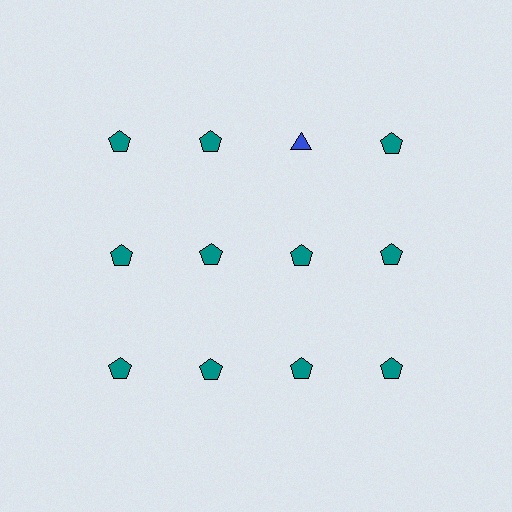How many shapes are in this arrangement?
There are 12 shapes arranged in a grid pattern.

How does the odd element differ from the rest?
It differs in both color (blue instead of teal) and shape (triangle instead of pentagon).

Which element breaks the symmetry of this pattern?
The blue triangle in the top row, center column breaks the symmetry. All other shapes are teal pentagons.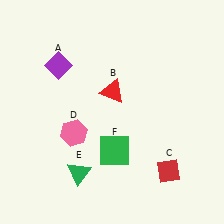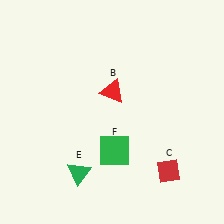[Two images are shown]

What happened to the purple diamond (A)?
The purple diamond (A) was removed in Image 2. It was in the top-left area of Image 1.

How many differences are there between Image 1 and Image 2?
There are 2 differences between the two images.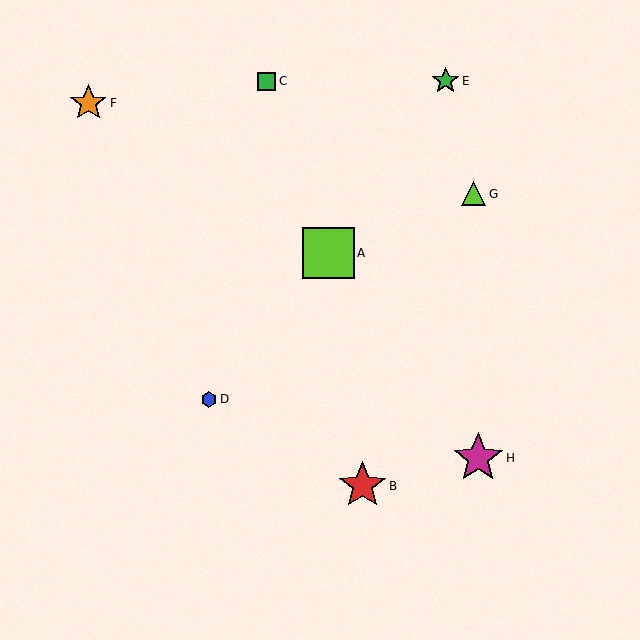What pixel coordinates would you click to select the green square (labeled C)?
Click at (266, 81) to select the green square C.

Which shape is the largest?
The lime square (labeled A) is the largest.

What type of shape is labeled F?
Shape F is an orange star.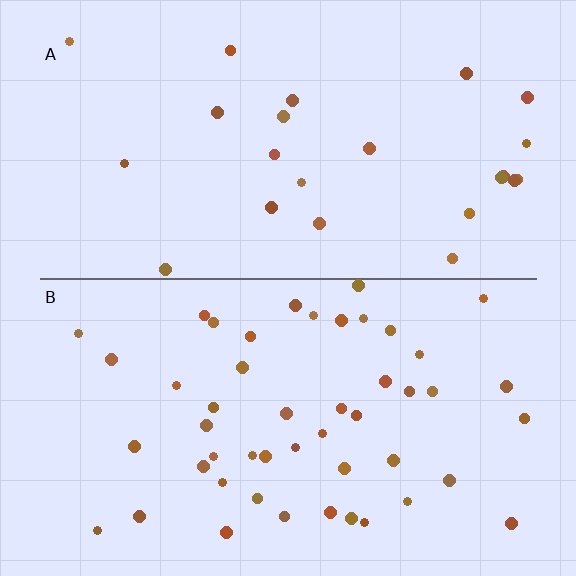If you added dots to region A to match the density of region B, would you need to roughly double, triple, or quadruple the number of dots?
Approximately double.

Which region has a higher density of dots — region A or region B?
B (the bottom).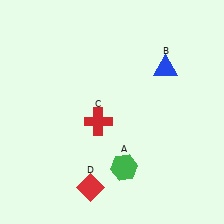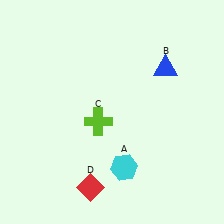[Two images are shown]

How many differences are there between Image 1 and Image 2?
There are 2 differences between the two images.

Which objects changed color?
A changed from green to cyan. C changed from red to lime.